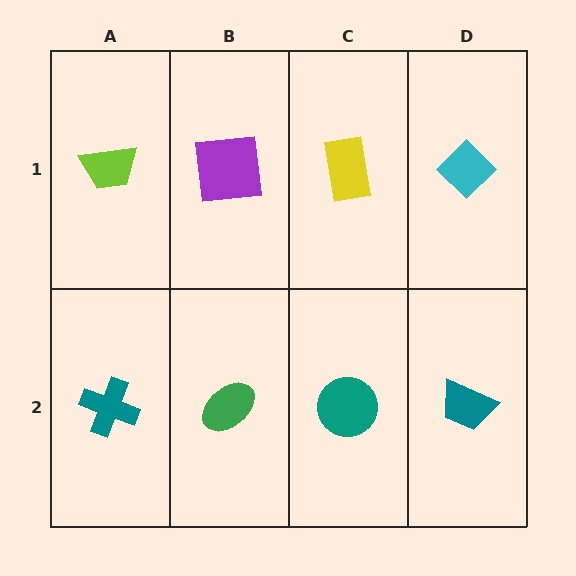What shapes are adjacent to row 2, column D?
A cyan diamond (row 1, column D), a teal circle (row 2, column C).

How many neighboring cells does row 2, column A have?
2.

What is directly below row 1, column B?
A green ellipse.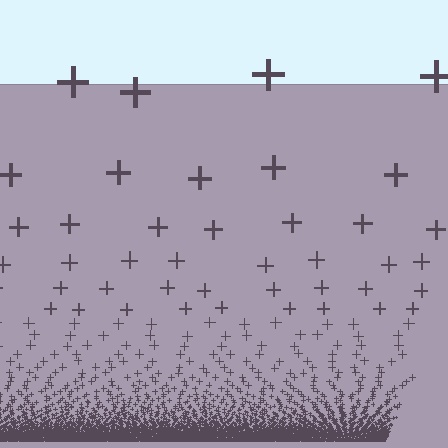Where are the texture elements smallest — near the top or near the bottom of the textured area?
Near the bottom.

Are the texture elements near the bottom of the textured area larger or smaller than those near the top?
Smaller. The gradient is inverted — elements near the bottom are smaller and denser.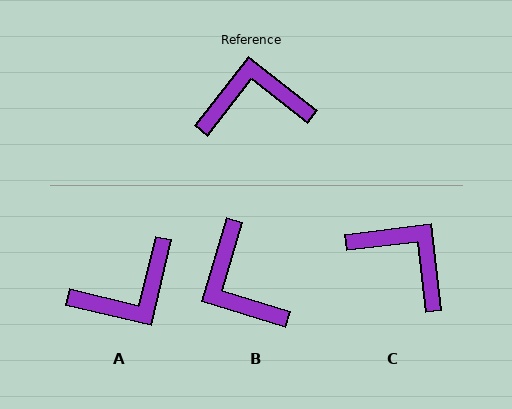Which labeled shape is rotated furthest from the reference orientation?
A, about 156 degrees away.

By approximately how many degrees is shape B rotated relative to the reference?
Approximately 111 degrees counter-clockwise.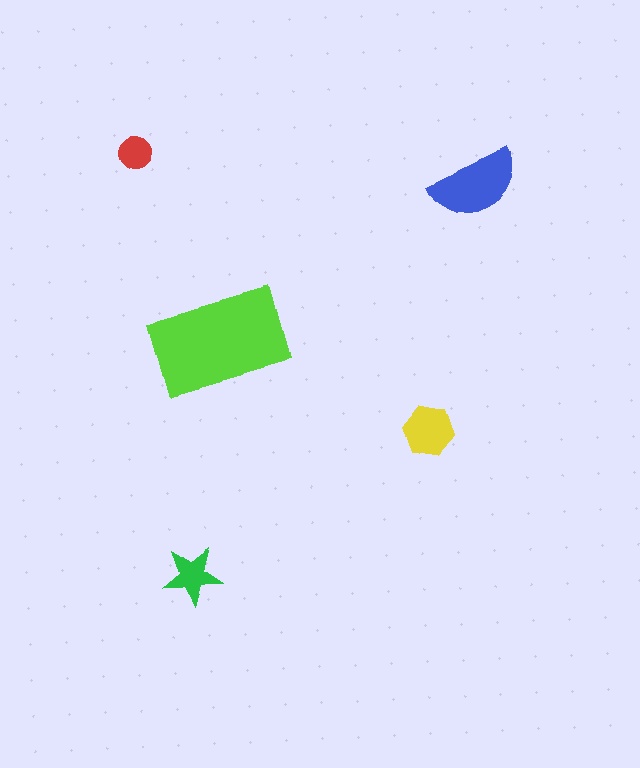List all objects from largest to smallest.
The lime rectangle, the blue semicircle, the yellow hexagon, the green star, the red circle.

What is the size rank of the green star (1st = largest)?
4th.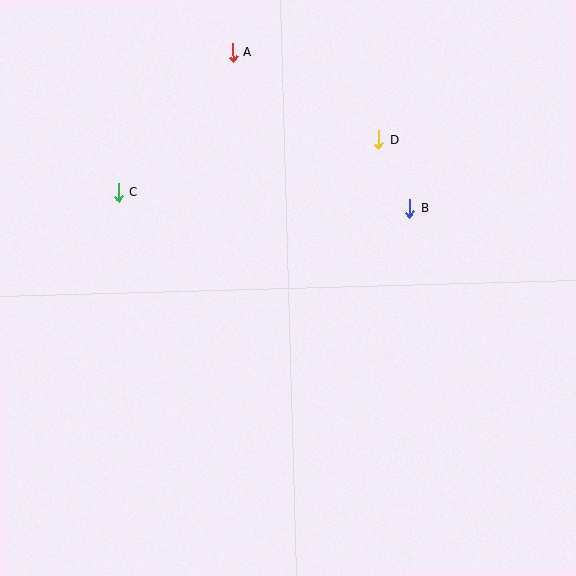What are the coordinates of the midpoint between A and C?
The midpoint between A and C is at (176, 123).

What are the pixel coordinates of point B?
Point B is at (410, 209).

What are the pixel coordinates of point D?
Point D is at (379, 140).